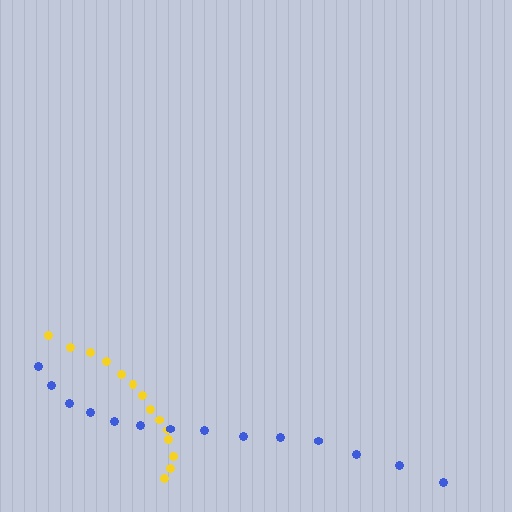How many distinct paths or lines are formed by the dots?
There are 2 distinct paths.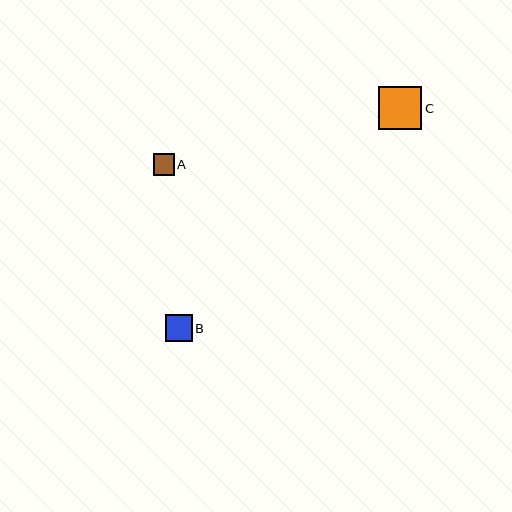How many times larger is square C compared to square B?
Square C is approximately 1.6 times the size of square B.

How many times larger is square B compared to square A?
Square B is approximately 1.3 times the size of square A.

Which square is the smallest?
Square A is the smallest with a size of approximately 21 pixels.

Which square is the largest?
Square C is the largest with a size of approximately 44 pixels.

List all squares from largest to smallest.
From largest to smallest: C, B, A.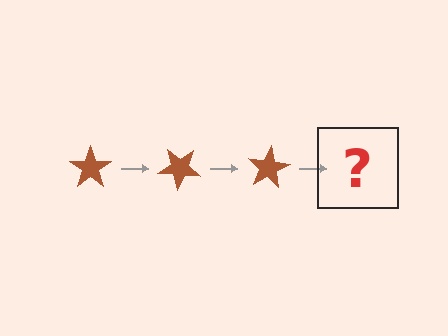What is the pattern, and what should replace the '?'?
The pattern is that the star rotates 40 degrees each step. The '?' should be a brown star rotated 120 degrees.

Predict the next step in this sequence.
The next step is a brown star rotated 120 degrees.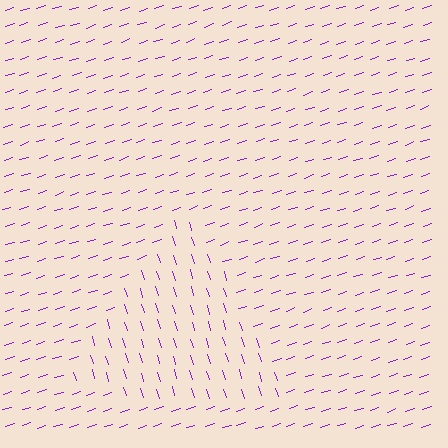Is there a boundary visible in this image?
Yes, there is a texture boundary formed by a change in line orientation.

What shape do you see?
I see a triangle.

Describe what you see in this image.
The image is filled with small purple line segments. A triangle region in the image has lines oriented differently from the surrounding lines, creating a visible texture boundary.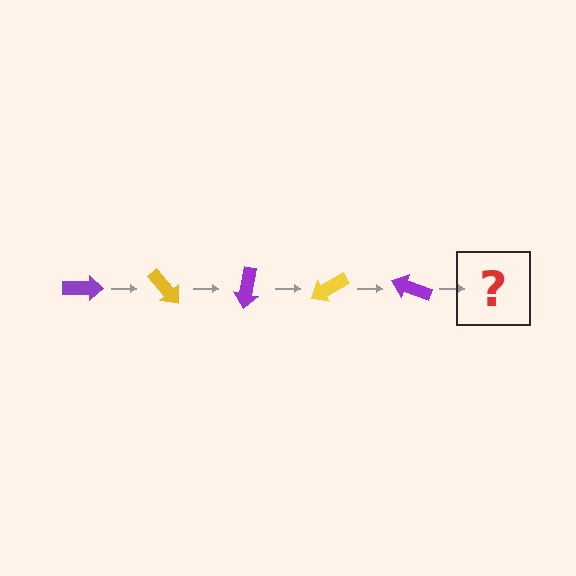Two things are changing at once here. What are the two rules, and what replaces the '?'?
The two rules are that it rotates 50 degrees each step and the color cycles through purple and yellow. The '?' should be a yellow arrow, rotated 250 degrees from the start.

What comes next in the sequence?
The next element should be a yellow arrow, rotated 250 degrees from the start.